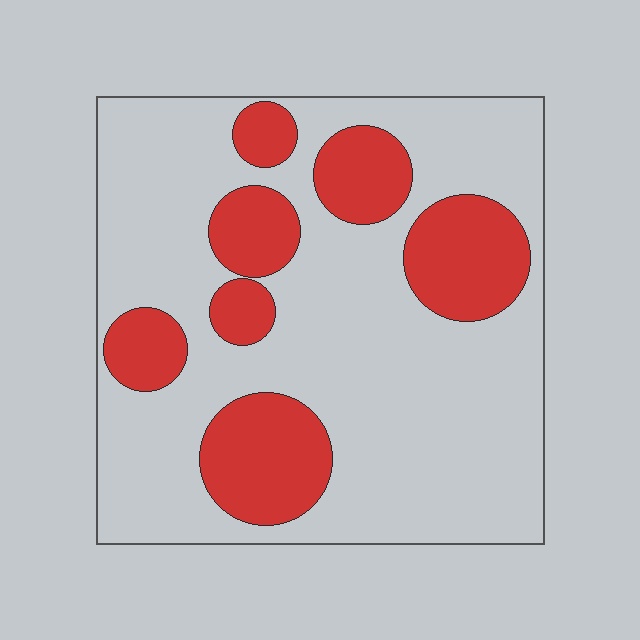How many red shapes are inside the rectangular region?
7.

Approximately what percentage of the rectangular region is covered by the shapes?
Approximately 25%.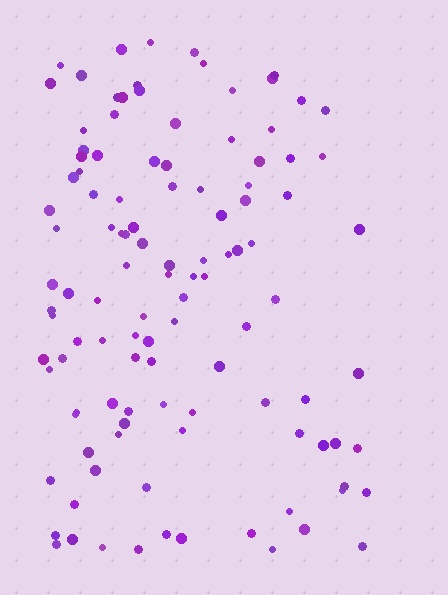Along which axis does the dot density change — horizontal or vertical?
Horizontal.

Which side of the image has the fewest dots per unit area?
The right.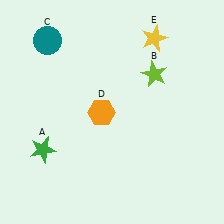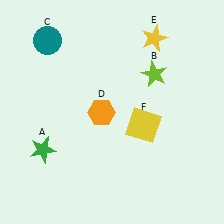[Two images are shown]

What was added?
A yellow square (F) was added in Image 2.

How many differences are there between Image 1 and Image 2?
There is 1 difference between the two images.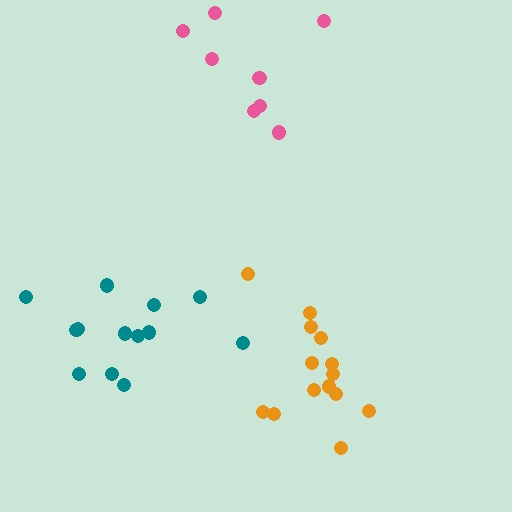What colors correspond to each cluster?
The clusters are colored: pink, teal, orange.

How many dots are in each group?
Group 1: 8 dots, Group 2: 13 dots, Group 3: 14 dots (35 total).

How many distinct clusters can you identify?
There are 3 distinct clusters.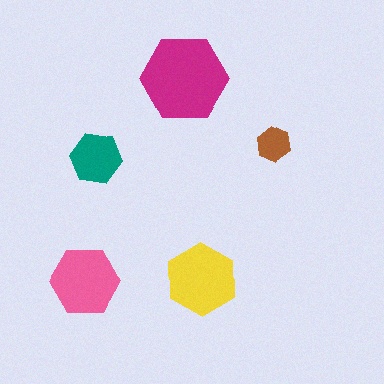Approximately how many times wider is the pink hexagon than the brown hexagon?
About 2 times wider.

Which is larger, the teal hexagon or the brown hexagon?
The teal one.